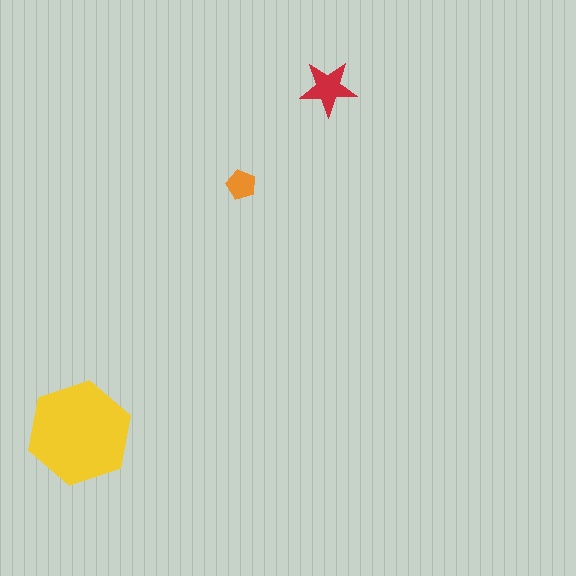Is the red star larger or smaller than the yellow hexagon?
Smaller.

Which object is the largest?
The yellow hexagon.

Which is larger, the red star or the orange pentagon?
The red star.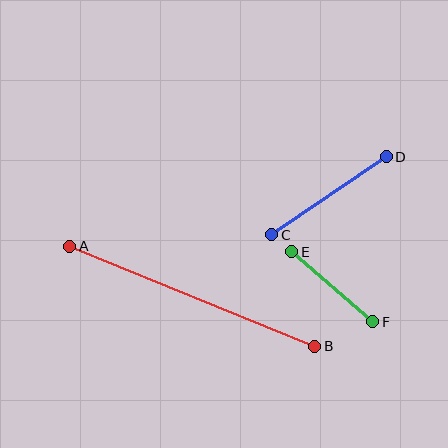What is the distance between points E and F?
The distance is approximately 107 pixels.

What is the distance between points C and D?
The distance is approximately 139 pixels.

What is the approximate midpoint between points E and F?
The midpoint is at approximately (332, 287) pixels.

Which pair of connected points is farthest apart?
Points A and B are farthest apart.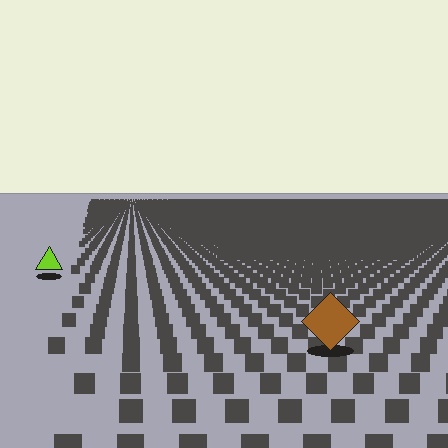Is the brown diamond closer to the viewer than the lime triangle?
Yes. The brown diamond is closer — you can tell from the texture gradient: the ground texture is coarser near it.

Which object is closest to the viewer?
The brown diamond is closest. The texture marks near it are larger and more spread out.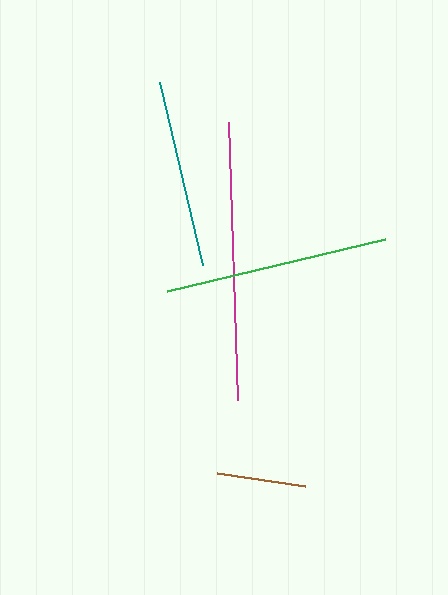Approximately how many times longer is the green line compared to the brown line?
The green line is approximately 2.5 times the length of the brown line.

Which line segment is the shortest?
The brown line is the shortest at approximately 89 pixels.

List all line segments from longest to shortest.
From longest to shortest: magenta, green, teal, brown.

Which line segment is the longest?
The magenta line is the longest at approximately 278 pixels.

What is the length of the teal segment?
The teal segment is approximately 188 pixels long.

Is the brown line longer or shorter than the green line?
The green line is longer than the brown line.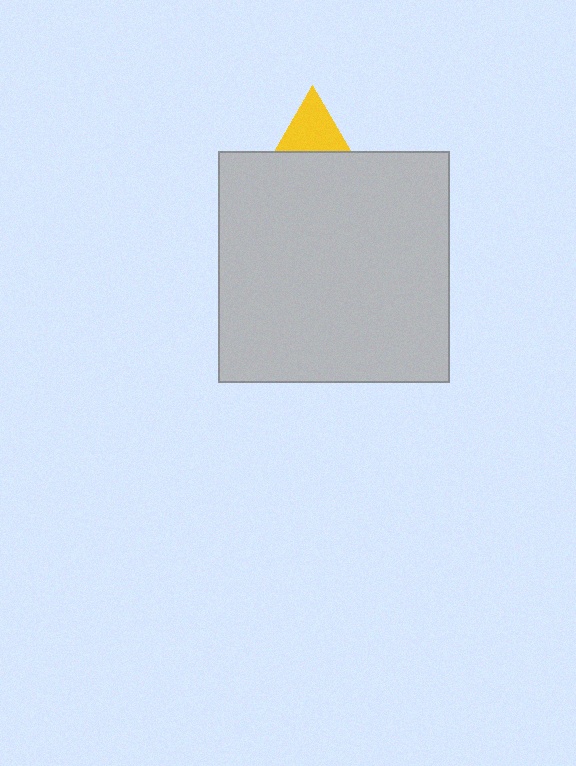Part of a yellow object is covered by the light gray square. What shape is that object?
It is a triangle.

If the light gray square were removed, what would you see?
You would see the complete yellow triangle.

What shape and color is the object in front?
The object in front is a light gray square.